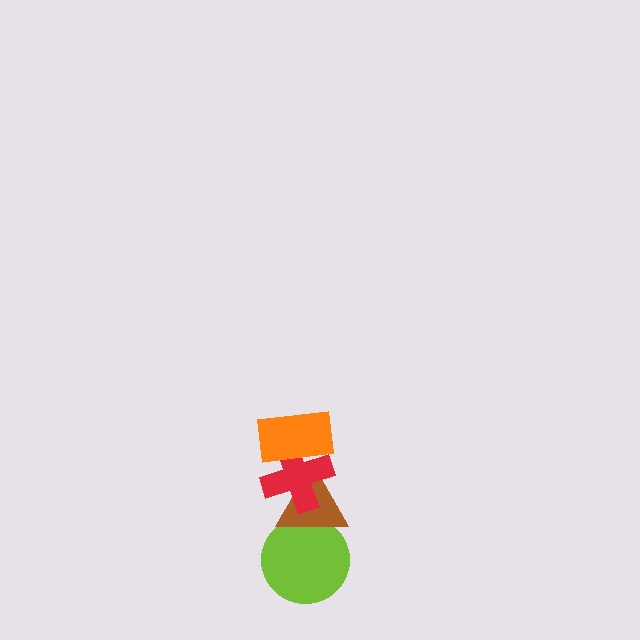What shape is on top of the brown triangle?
The red cross is on top of the brown triangle.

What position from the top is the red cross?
The red cross is 2nd from the top.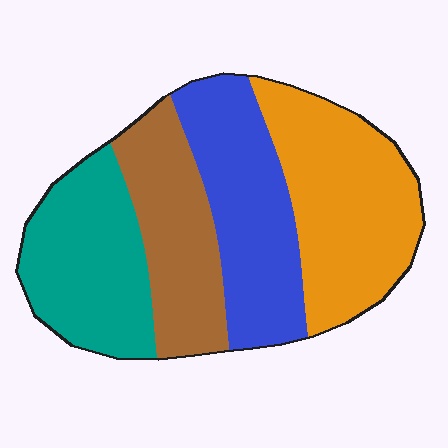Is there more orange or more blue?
Orange.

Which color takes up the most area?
Orange, at roughly 30%.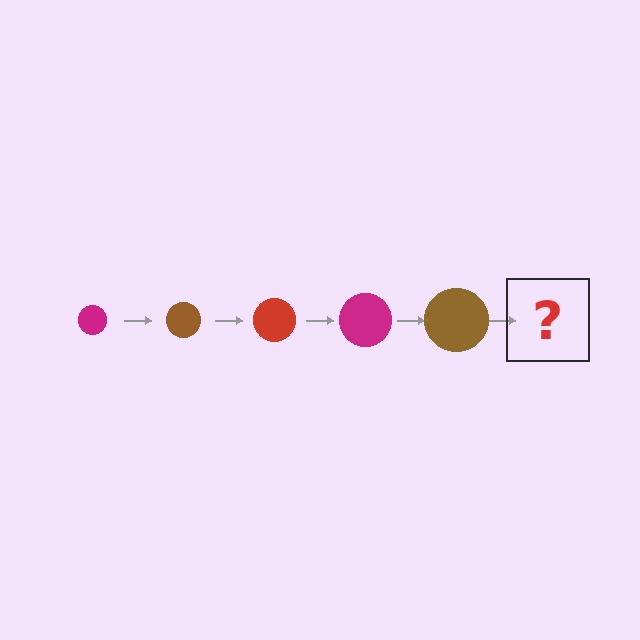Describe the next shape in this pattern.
It should be a red circle, larger than the previous one.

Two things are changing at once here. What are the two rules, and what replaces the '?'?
The two rules are that the circle grows larger each step and the color cycles through magenta, brown, and red. The '?' should be a red circle, larger than the previous one.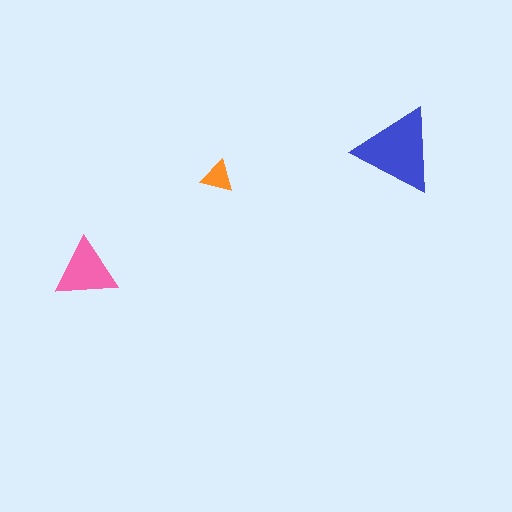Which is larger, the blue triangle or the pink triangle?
The blue one.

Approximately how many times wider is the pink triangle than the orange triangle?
About 2 times wider.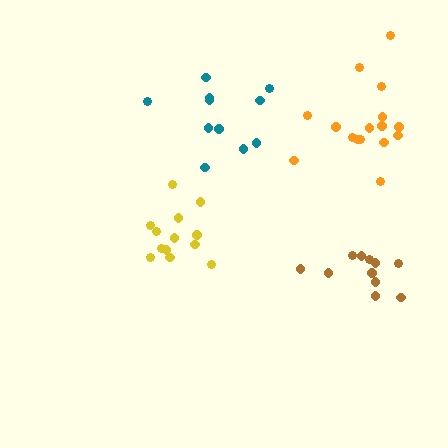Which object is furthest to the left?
The yellow cluster is leftmost.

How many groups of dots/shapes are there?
There are 4 groups.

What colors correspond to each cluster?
The clusters are colored: brown, orange, yellow, teal.